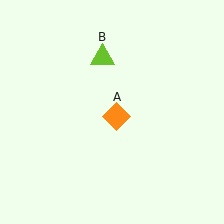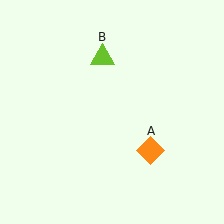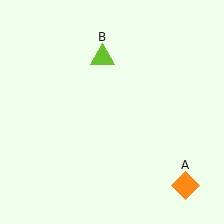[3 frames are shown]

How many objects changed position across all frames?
1 object changed position: orange diamond (object A).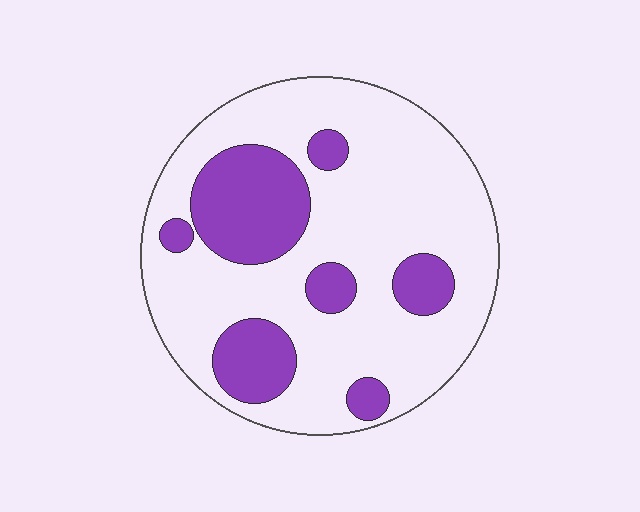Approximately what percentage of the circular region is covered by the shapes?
Approximately 25%.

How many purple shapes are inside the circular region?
7.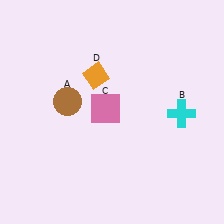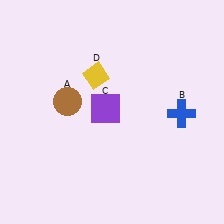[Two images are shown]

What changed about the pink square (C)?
In Image 1, C is pink. In Image 2, it changed to purple.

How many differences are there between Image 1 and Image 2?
There are 3 differences between the two images.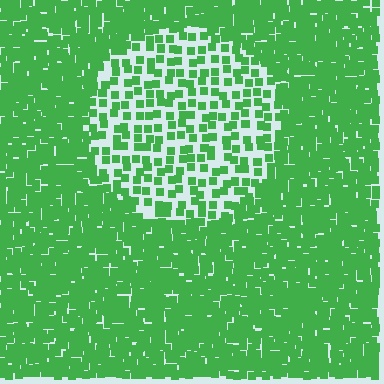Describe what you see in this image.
The image contains small green elements arranged at two different densities. A circle-shaped region is visible where the elements are less densely packed than the surrounding area.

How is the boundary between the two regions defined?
The boundary is defined by a change in element density (approximately 2.6x ratio). All elements are the same color, size, and shape.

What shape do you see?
I see a circle.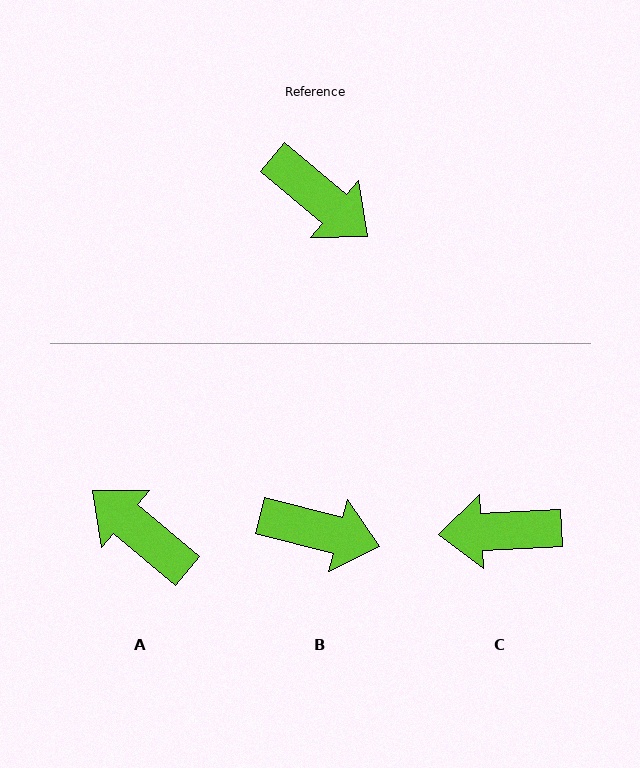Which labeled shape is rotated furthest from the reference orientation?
A, about 180 degrees away.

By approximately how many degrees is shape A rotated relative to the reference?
Approximately 180 degrees counter-clockwise.